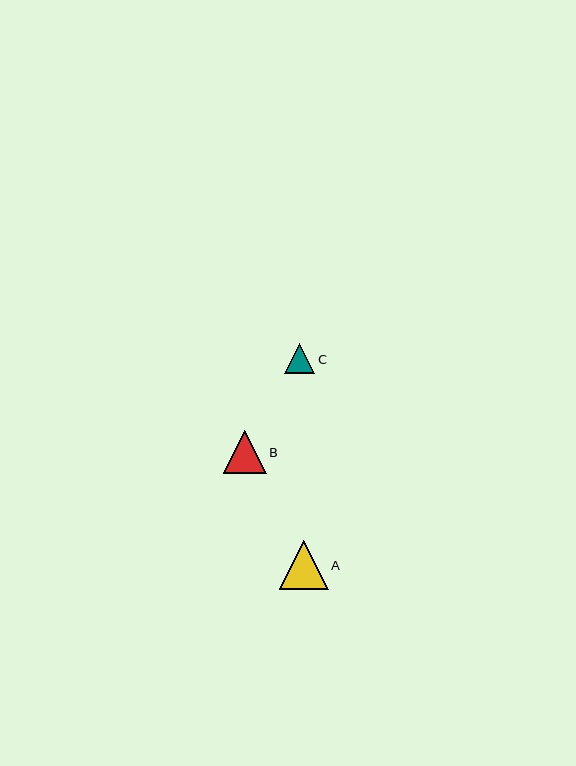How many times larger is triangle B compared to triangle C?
Triangle B is approximately 1.4 times the size of triangle C.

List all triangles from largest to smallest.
From largest to smallest: A, B, C.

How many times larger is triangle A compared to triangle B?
Triangle A is approximately 1.1 times the size of triangle B.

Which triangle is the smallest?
Triangle C is the smallest with a size of approximately 30 pixels.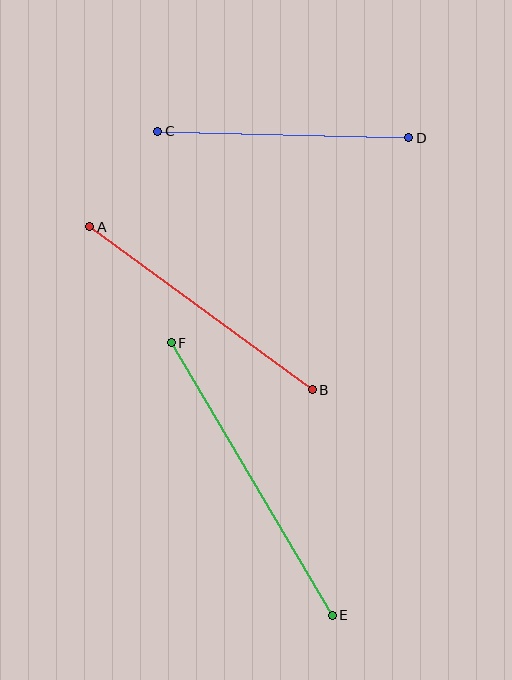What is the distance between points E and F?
The distance is approximately 317 pixels.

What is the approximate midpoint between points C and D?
The midpoint is at approximately (283, 135) pixels.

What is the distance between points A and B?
The distance is approximately 276 pixels.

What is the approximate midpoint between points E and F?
The midpoint is at approximately (252, 479) pixels.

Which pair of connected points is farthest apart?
Points E and F are farthest apart.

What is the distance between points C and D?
The distance is approximately 251 pixels.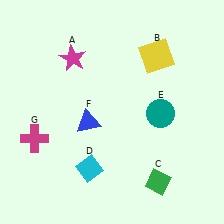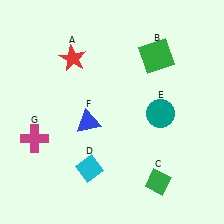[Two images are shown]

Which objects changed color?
A changed from magenta to red. B changed from yellow to green.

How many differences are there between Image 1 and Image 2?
There are 2 differences between the two images.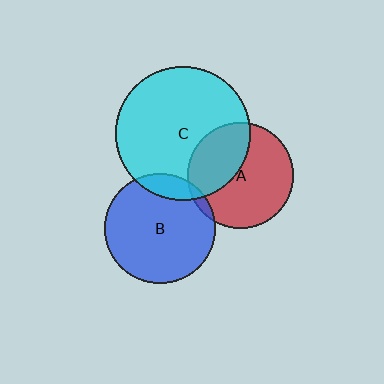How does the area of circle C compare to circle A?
Approximately 1.6 times.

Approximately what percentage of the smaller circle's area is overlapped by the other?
Approximately 35%.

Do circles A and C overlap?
Yes.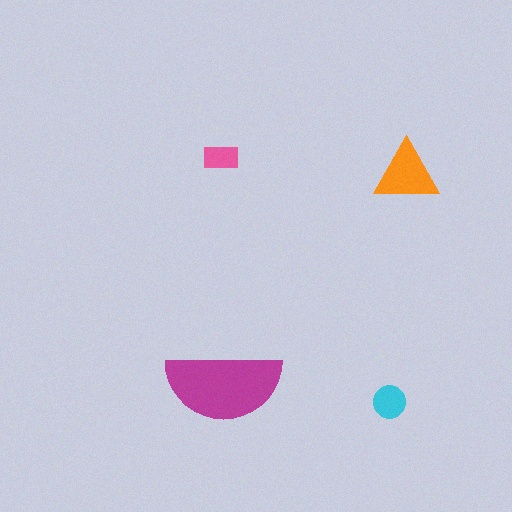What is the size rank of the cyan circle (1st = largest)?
3rd.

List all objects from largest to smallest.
The magenta semicircle, the orange triangle, the cyan circle, the pink rectangle.